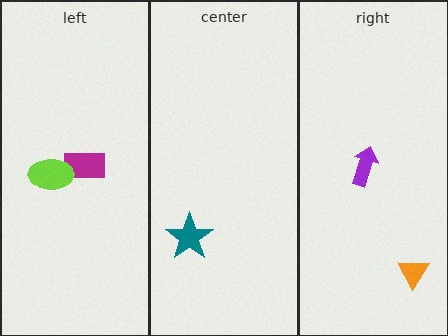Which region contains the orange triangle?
The right region.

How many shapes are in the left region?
2.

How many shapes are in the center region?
1.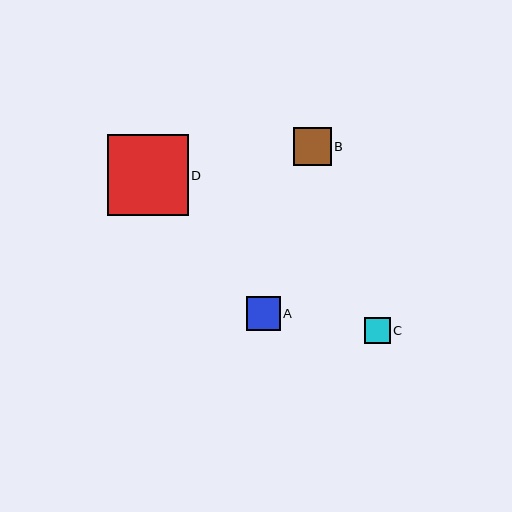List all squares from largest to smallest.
From largest to smallest: D, B, A, C.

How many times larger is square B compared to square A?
Square B is approximately 1.1 times the size of square A.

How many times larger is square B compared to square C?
Square B is approximately 1.5 times the size of square C.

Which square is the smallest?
Square C is the smallest with a size of approximately 26 pixels.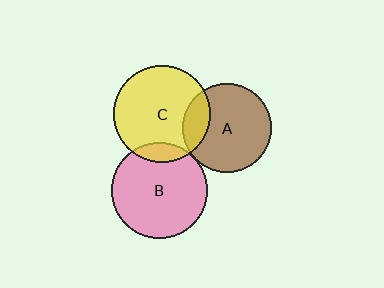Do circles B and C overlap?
Yes.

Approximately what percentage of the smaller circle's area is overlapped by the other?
Approximately 10%.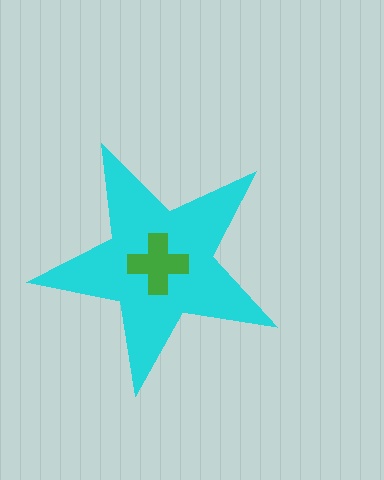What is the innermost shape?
The green cross.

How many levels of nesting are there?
2.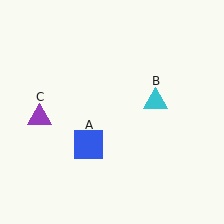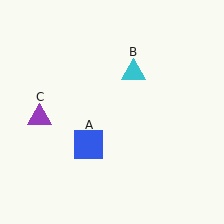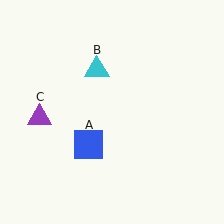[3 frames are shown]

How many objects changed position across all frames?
1 object changed position: cyan triangle (object B).